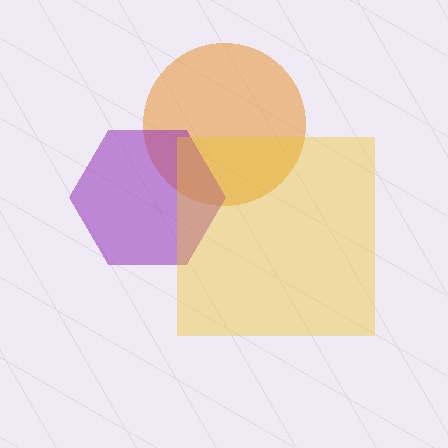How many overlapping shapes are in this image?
There are 3 overlapping shapes in the image.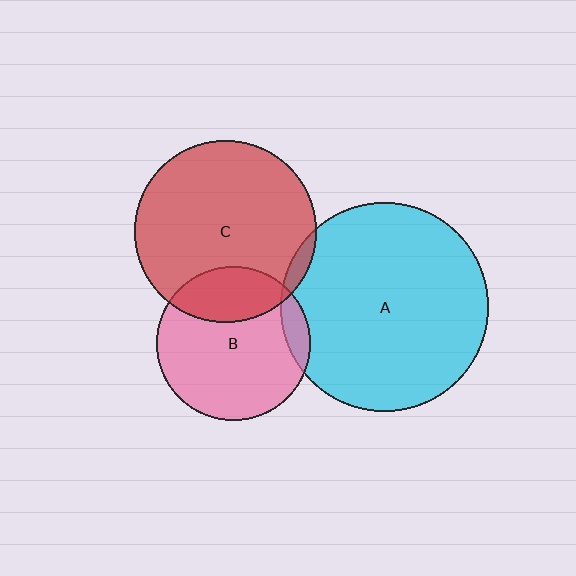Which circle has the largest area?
Circle A (cyan).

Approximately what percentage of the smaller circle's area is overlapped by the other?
Approximately 10%.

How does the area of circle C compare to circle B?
Approximately 1.4 times.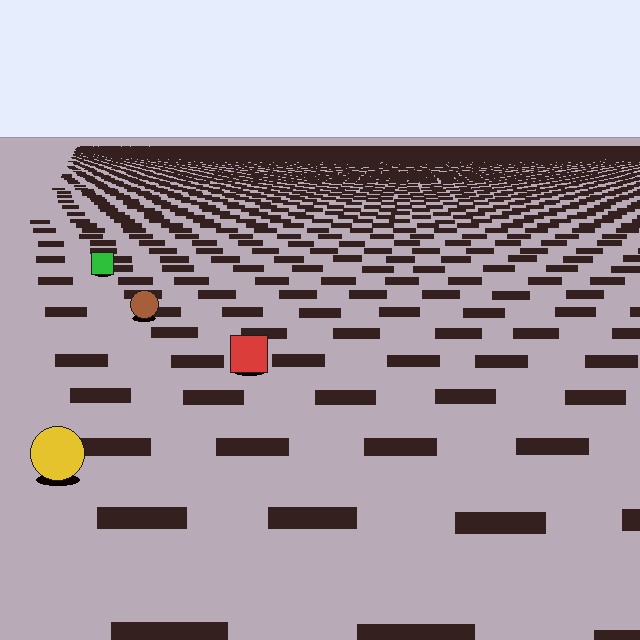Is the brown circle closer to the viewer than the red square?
No. The red square is closer — you can tell from the texture gradient: the ground texture is coarser near it.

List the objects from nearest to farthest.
From nearest to farthest: the yellow circle, the red square, the brown circle, the green square.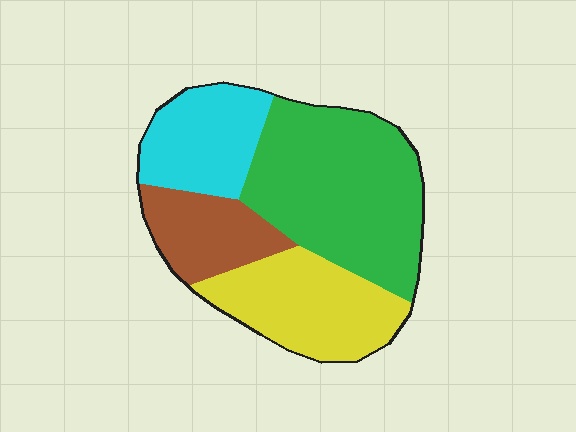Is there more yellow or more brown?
Yellow.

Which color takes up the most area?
Green, at roughly 40%.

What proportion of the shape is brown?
Brown covers 15% of the shape.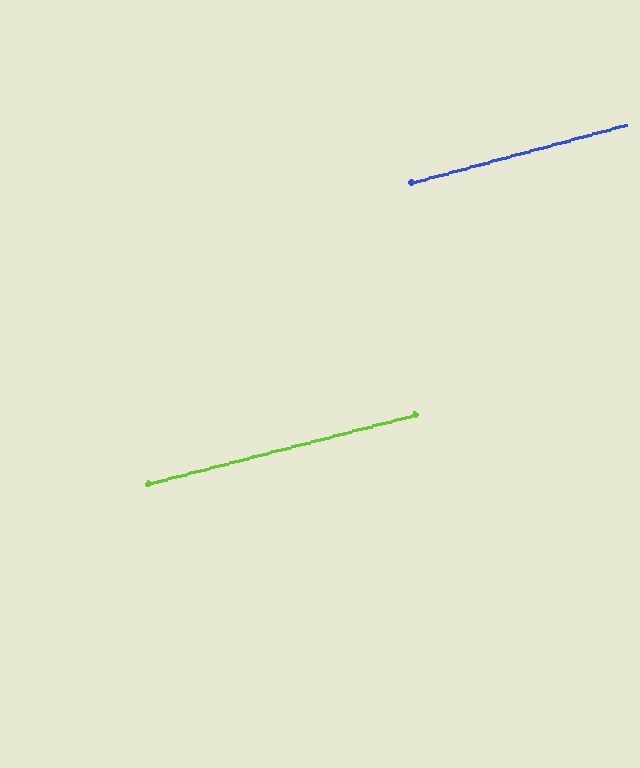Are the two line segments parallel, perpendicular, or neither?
Parallel — their directions differ by only 0.5°.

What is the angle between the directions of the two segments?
Approximately 0 degrees.